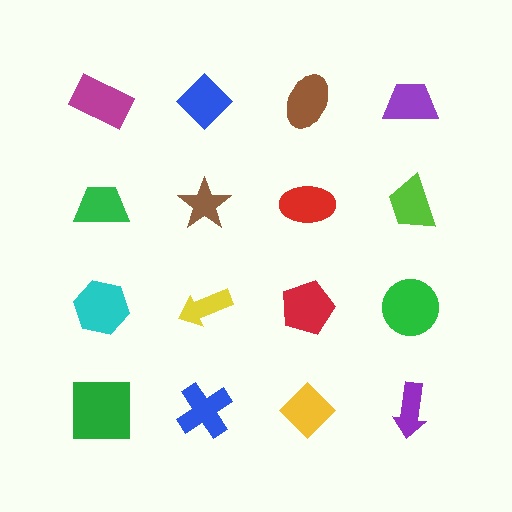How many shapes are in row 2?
4 shapes.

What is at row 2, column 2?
A brown star.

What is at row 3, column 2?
A yellow arrow.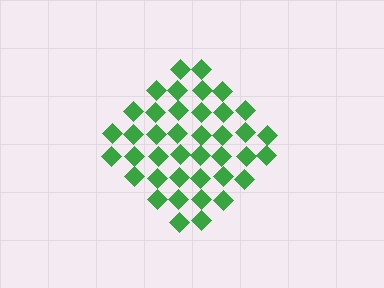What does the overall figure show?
The overall figure shows a diamond.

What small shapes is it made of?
It is made of small diamonds.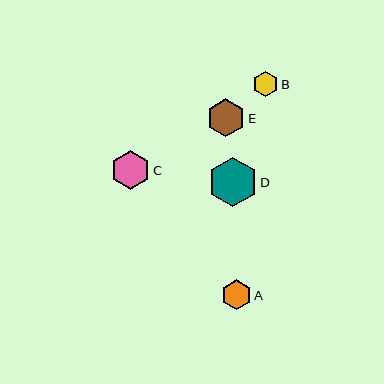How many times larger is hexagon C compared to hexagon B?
Hexagon C is approximately 1.5 times the size of hexagon B.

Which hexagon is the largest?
Hexagon D is the largest with a size of approximately 49 pixels.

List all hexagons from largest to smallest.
From largest to smallest: D, C, E, A, B.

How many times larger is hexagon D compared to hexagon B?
Hexagon D is approximately 2.0 times the size of hexagon B.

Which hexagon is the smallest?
Hexagon B is the smallest with a size of approximately 25 pixels.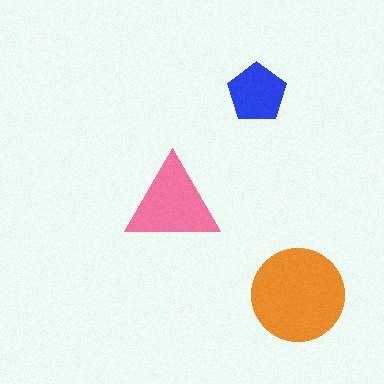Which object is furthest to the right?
The orange circle is rightmost.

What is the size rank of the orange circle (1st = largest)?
1st.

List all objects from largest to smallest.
The orange circle, the pink triangle, the blue pentagon.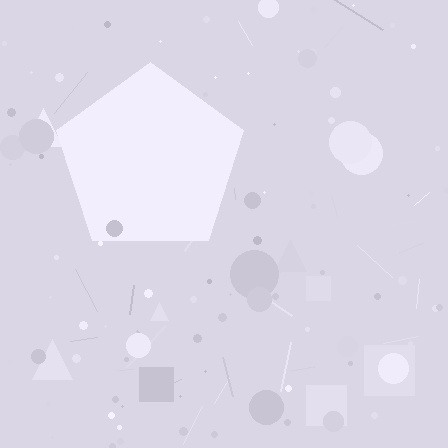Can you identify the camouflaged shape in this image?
The camouflaged shape is a pentagon.